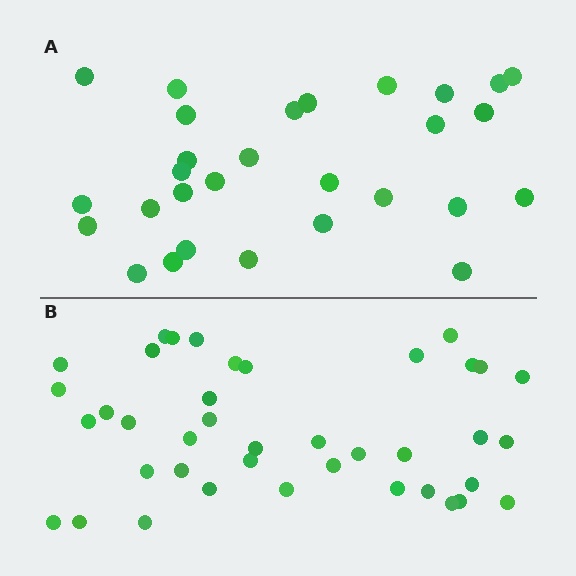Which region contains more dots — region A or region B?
Region B (the bottom region) has more dots.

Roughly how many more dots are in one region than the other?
Region B has roughly 12 or so more dots than region A.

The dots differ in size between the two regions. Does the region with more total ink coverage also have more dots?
No. Region A has more total ink coverage because its dots are larger, but region B actually contains more individual dots. Total area can be misleading — the number of items is what matters here.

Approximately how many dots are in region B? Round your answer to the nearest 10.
About 40 dots.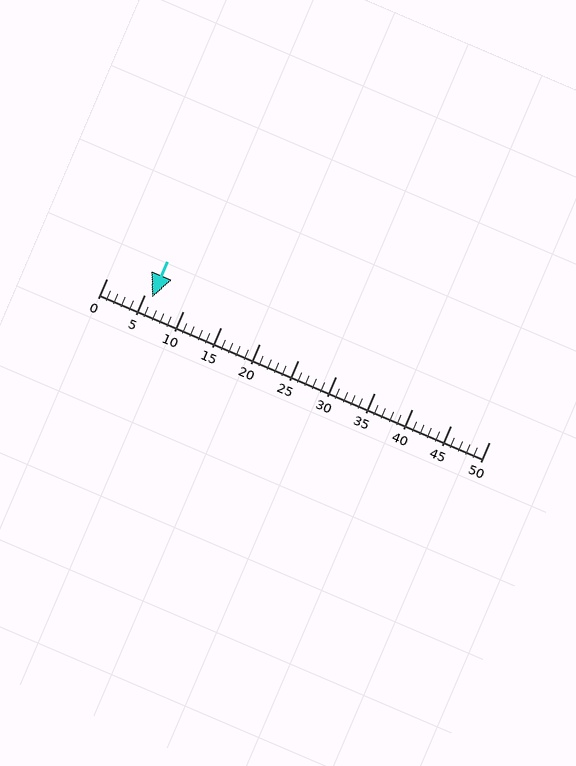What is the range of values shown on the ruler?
The ruler shows values from 0 to 50.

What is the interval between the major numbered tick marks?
The major tick marks are spaced 5 units apart.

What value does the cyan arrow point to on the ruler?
The cyan arrow points to approximately 6.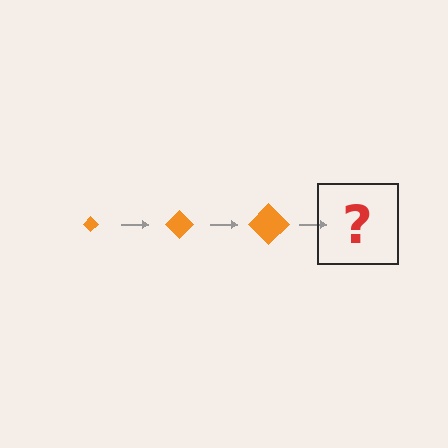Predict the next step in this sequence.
The next step is an orange diamond, larger than the previous one.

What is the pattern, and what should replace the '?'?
The pattern is that the diamond gets progressively larger each step. The '?' should be an orange diamond, larger than the previous one.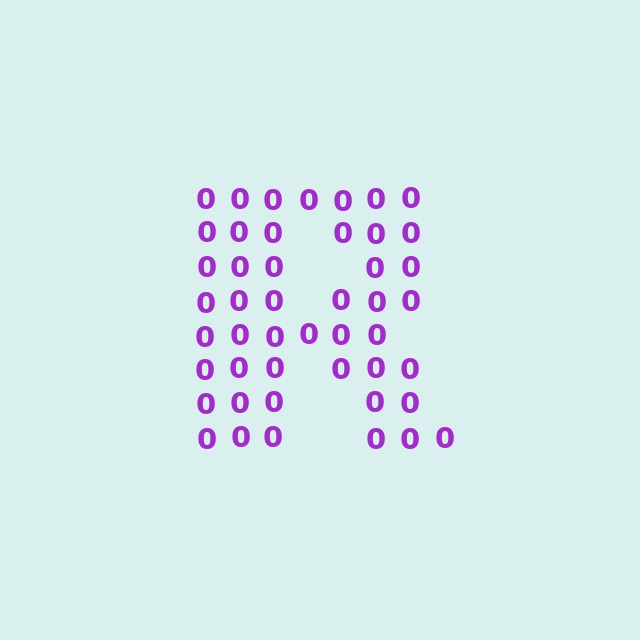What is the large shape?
The large shape is the letter R.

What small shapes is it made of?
It is made of small digit 0's.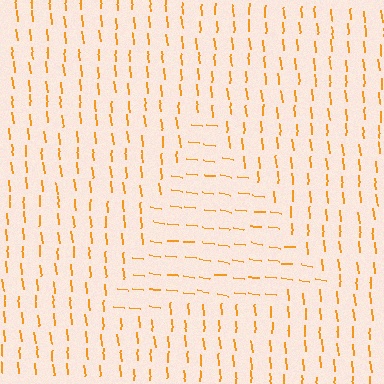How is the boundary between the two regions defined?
The boundary is defined purely by a change in line orientation (approximately 79 degrees difference). All lines are the same color and thickness.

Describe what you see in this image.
The image is filled with small orange line segments. A triangle region in the image has lines oriented differently from the surrounding lines, creating a visible texture boundary.